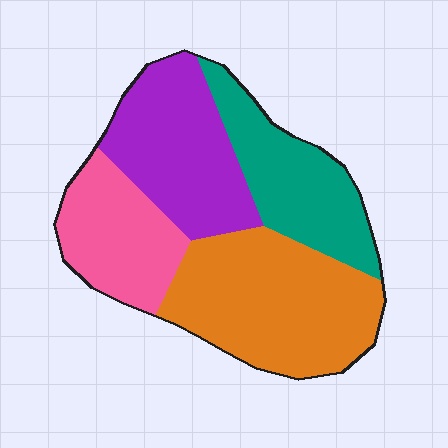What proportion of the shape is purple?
Purple takes up between a quarter and a half of the shape.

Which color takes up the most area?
Orange, at roughly 35%.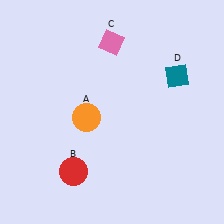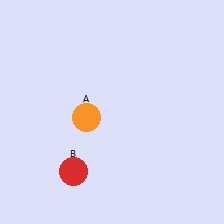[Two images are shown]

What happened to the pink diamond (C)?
The pink diamond (C) was removed in Image 2. It was in the top-left area of Image 1.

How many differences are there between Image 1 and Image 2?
There are 2 differences between the two images.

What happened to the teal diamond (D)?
The teal diamond (D) was removed in Image 2. It was in the top-right area of Image 1.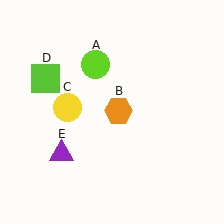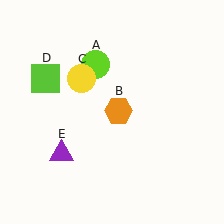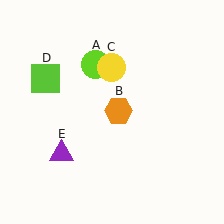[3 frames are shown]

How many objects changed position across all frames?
1 object changed position: yellow circle (object C).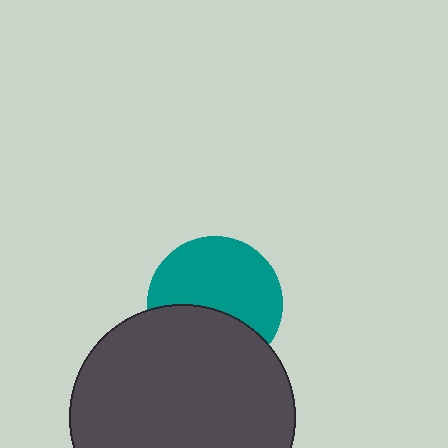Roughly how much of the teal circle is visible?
About half of it is visible (roughly 61%).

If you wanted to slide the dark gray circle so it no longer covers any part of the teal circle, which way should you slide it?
Slide it down — that is the most direct way to separate the two shapes.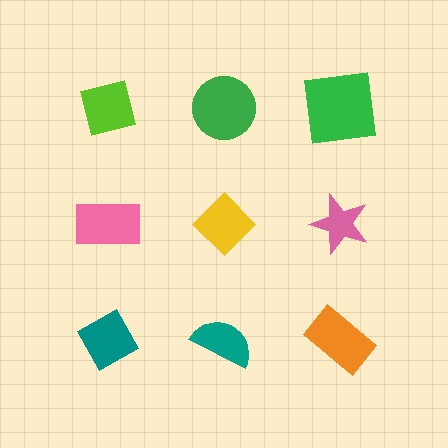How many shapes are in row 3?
3 shapes.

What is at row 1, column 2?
A green circle.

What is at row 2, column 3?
A pink star.